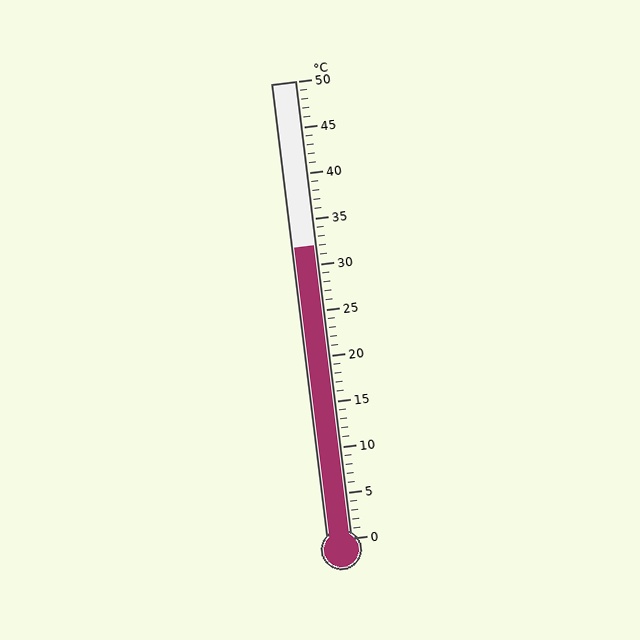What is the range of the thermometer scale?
The thermometer scale ranges from 0°C to 50°C.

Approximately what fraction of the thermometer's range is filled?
The thermometer is filled to approximately 65% of its range.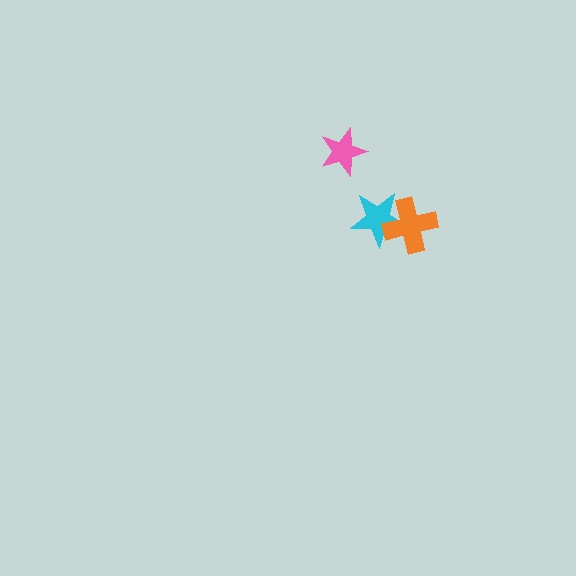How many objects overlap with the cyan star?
1 object overlaps with the cyan star.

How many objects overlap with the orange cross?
1 object overlaps with the orange cross.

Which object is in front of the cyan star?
The orange cross is in front of the cyan star.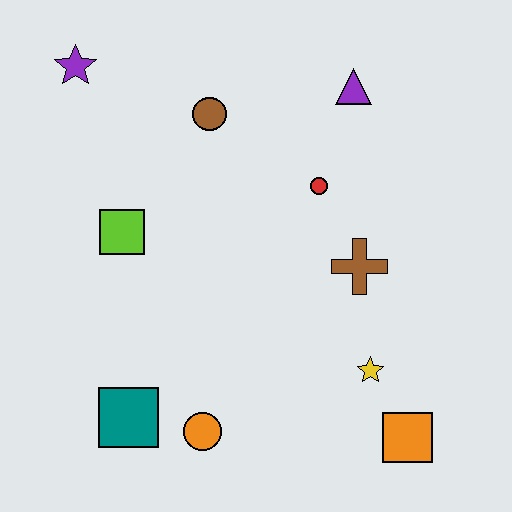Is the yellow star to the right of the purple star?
Yes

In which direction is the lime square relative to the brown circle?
The lime square is below the brown circle.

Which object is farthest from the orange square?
The purple star is farthest from the orange square.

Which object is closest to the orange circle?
The teal square is closest to the orange circle.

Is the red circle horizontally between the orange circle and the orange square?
Yes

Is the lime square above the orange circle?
Yes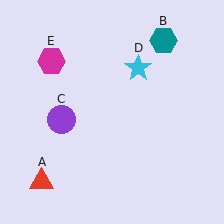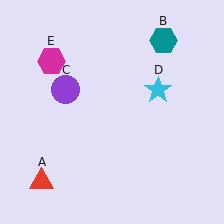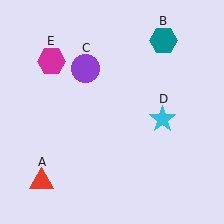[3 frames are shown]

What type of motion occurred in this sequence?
The purple circle (object C), cyan star (object D) rotated clockwise around the center of the scene.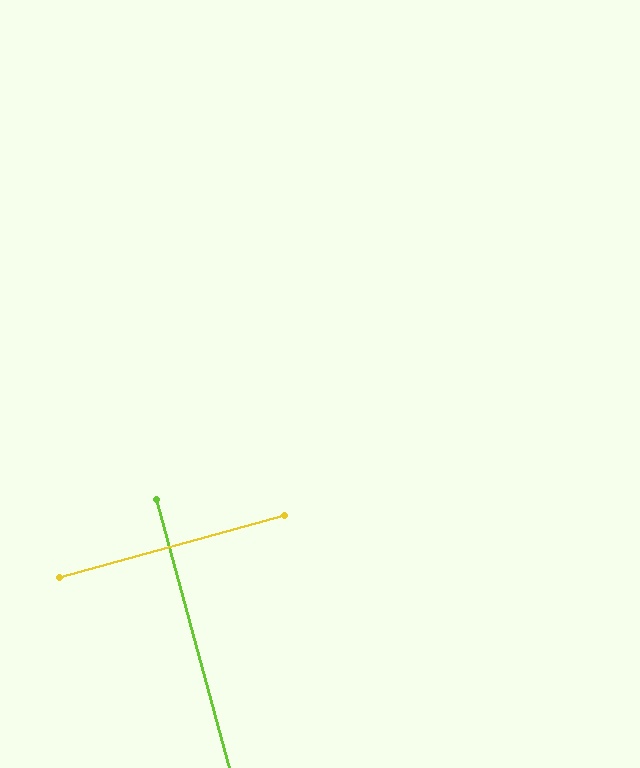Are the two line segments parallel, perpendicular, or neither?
Perpendicular — they meet at approximately 90°.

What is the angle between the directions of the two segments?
Approximately 90 degrees.